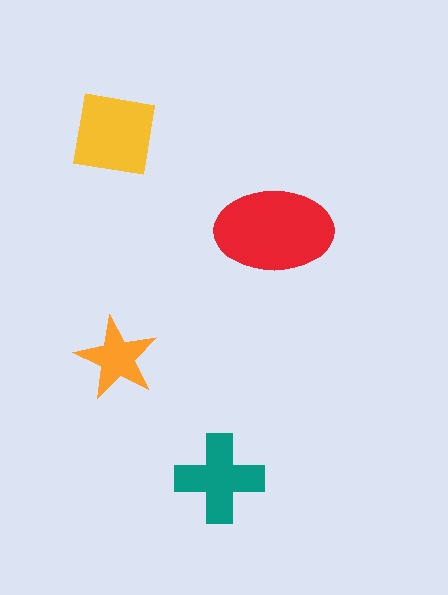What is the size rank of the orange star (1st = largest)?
4th.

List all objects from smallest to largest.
The orange star, the teal cross, the yellow square, the red ellipse.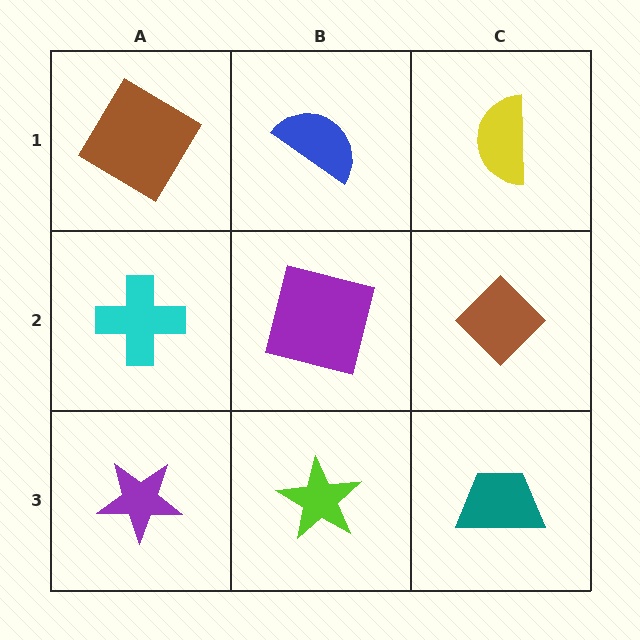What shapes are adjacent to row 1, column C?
A brown diamond (row 2, column C), a blue semicircle (row 1, column B).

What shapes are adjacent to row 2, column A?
A brown diamond (row 1, column A), a purple star (row 3, column A), a purple square (row 2, column B).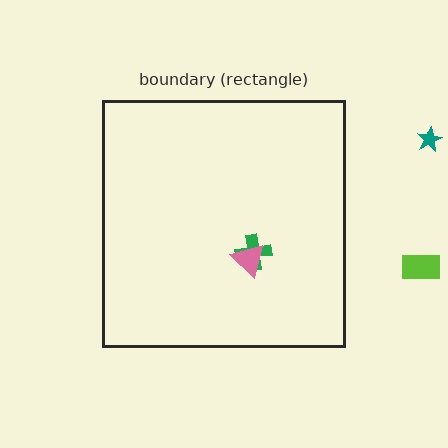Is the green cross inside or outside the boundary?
Inside.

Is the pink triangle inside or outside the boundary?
Inside.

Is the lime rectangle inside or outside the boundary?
Outside.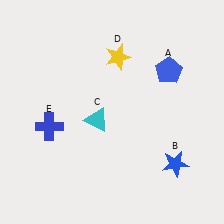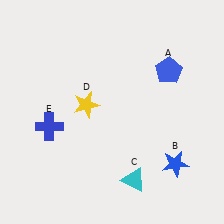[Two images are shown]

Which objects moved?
The objects that moved are: the cyan triangle (C), the yellow star (D).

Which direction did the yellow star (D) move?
The yellow star (D) moved down.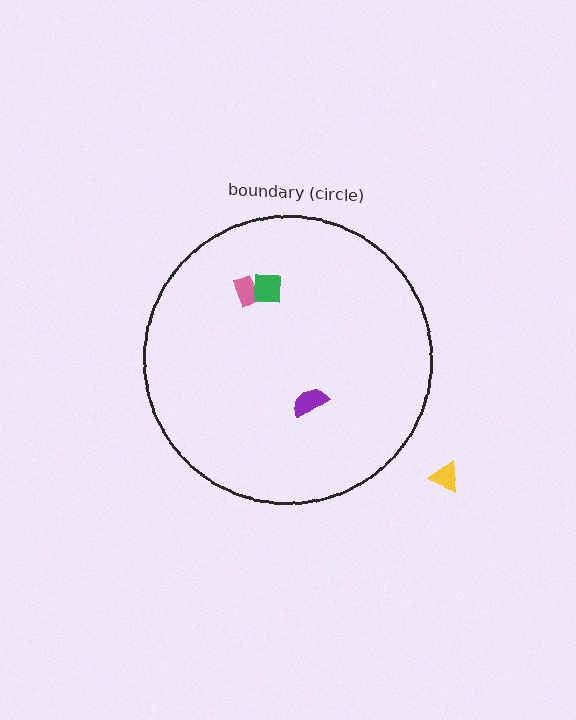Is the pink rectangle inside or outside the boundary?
Inside.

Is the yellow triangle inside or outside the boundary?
Outside.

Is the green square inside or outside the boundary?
Inside.